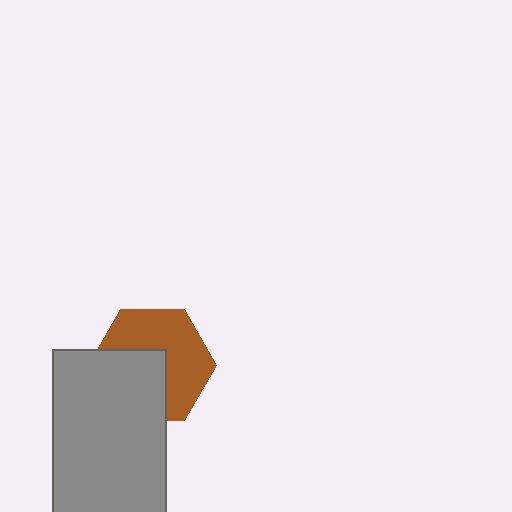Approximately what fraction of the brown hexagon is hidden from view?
Roughly 44% of the brown hexagon is hidden behind the gray rectangle.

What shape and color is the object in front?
The object in front is a gray rectangle.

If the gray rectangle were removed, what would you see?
You would see the complete brown hexagon.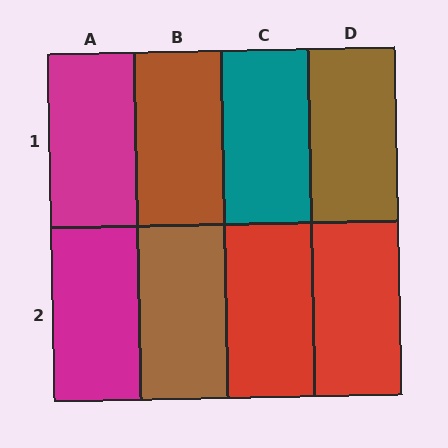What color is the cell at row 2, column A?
Magenta.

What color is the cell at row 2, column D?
Red.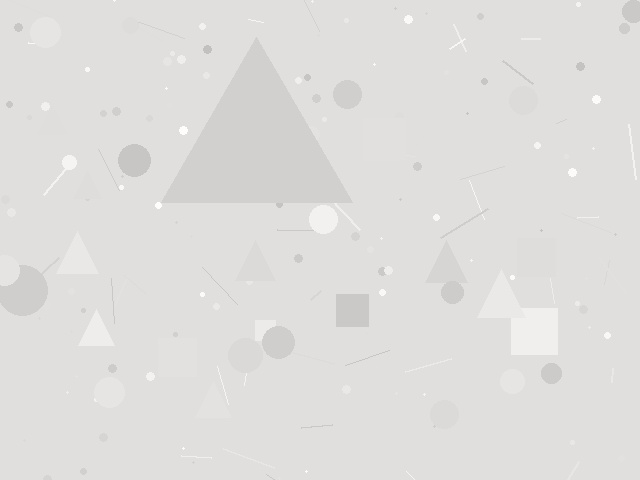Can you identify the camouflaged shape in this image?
The camouflaged shape is a triangle.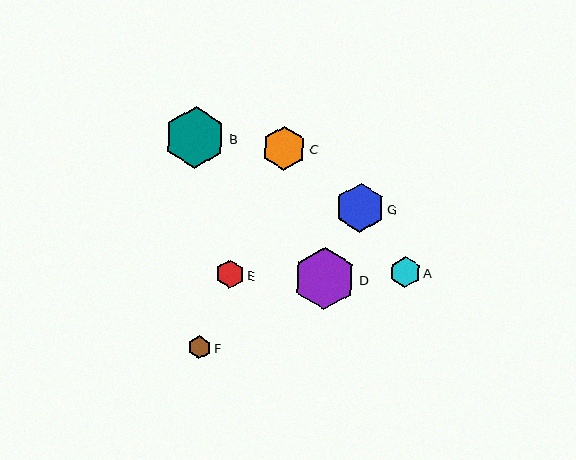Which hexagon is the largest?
Hexagon D is the largest with a size of approximately 62 pixels.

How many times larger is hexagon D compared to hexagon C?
Hexagon D is approximately 1.4 times the size of hexagon C.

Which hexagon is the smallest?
Hexagon F is the smallest with a size of approximately 22 pixels.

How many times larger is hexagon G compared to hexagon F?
Hexagon G is approximately 2.2 times the size of hexagon F.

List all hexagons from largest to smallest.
From largest to smallest: D, B, G, C, A, E, F.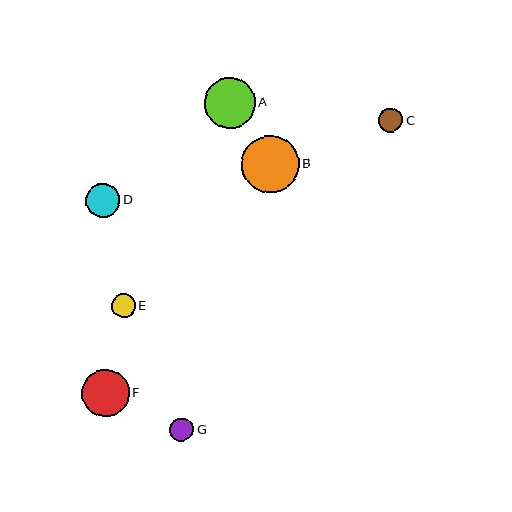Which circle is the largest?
Circle B is the largest with a size of approximately 58 pixels.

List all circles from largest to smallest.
From largest to smallest: B, A, F, D, C, E, G.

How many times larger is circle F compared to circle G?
Circle F is approximately 2.0 times the size of circle G.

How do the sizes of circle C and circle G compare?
Circle C and circle G are approximately the same size.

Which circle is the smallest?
Circle G is the smallest with a size of approximately 24 pixels.